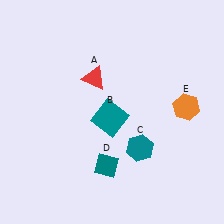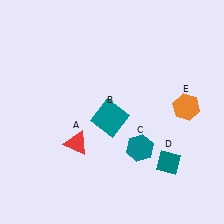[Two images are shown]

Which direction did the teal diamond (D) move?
The teal diamond (D) moved right.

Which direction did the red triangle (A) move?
The red triangle (A) moved down.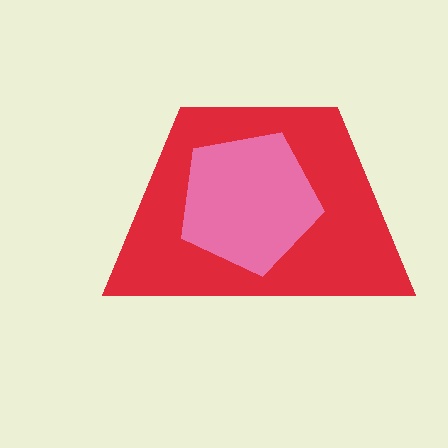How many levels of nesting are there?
2.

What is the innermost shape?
The pink pentagon.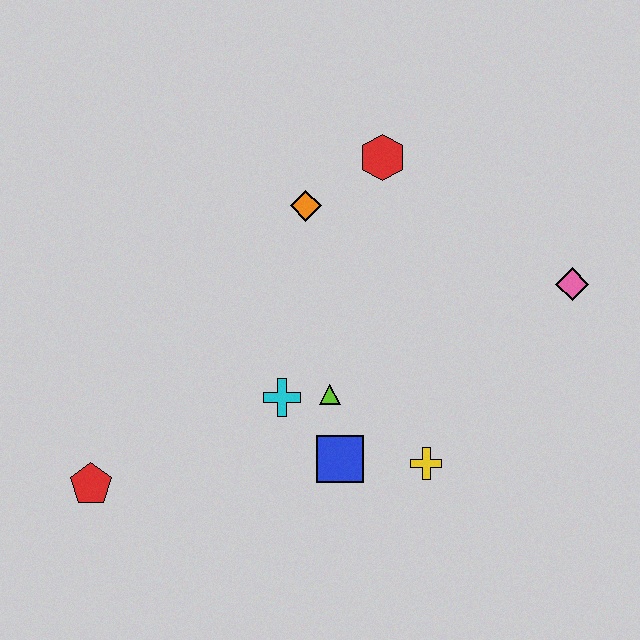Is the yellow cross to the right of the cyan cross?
Yes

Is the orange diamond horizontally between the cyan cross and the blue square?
Yes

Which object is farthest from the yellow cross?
The red pentagon is farthest from the yellow cross.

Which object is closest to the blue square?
The lime triangle is closest to the blue square.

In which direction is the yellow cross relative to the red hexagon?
The yellow cross is below the red hexagon.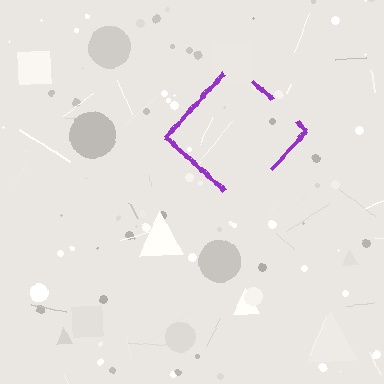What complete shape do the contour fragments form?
The contour fragments form a diamond.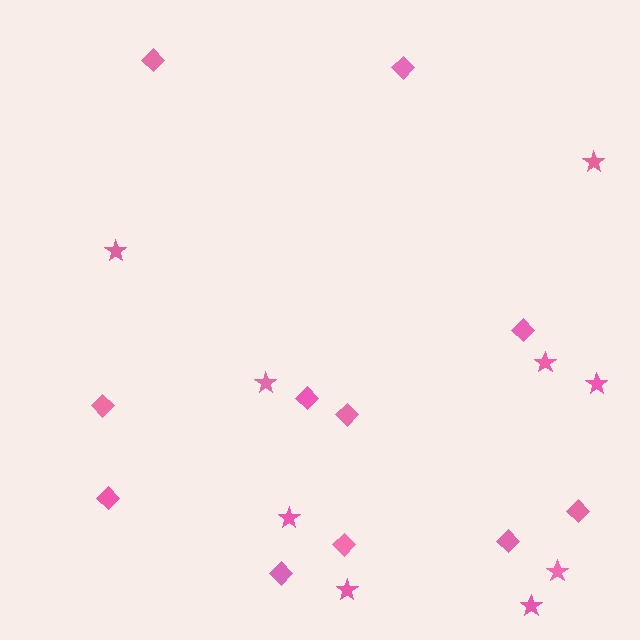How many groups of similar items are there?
There are 2 groups: one group of stars (9) and one group of diamonds (11).